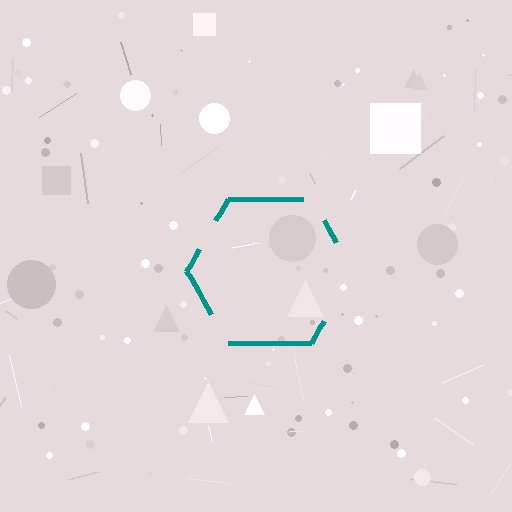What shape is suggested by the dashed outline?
The dashed outline suggests a hexagon.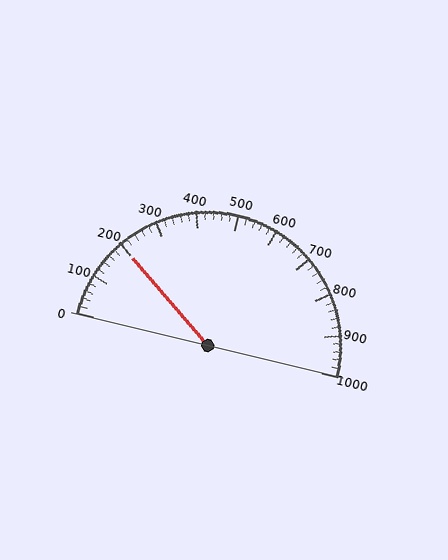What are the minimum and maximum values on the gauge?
The gauge ranges from 0 to 1000.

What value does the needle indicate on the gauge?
The needle indicates approximately 200.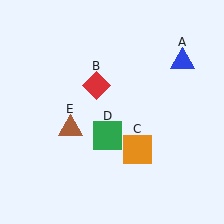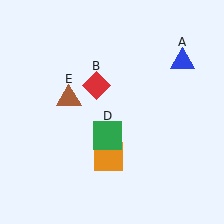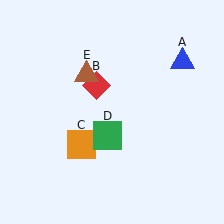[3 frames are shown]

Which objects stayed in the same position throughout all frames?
Blue triangle (object A) and red diamond (object B) and green square (object D) remained stationary.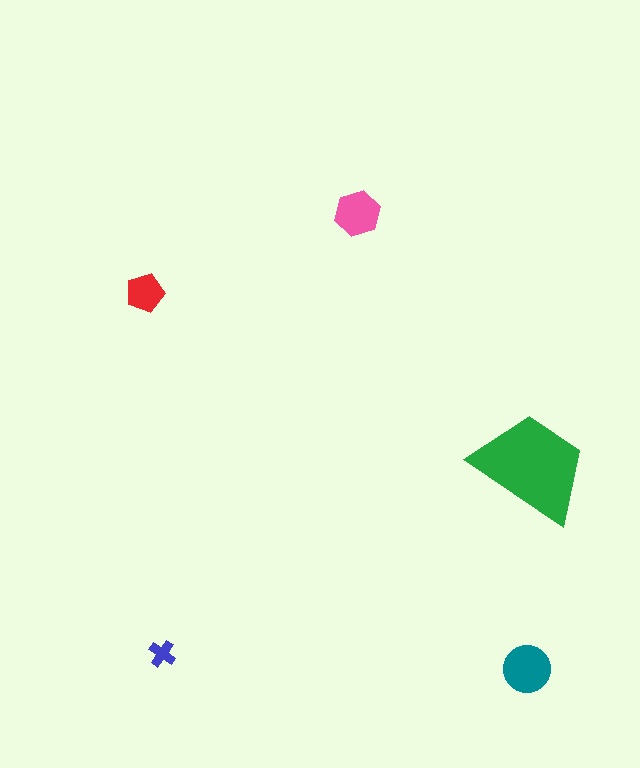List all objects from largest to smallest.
The green trapezoid, the teal circle, the pink hexagon, the red pentagon, the blue cross.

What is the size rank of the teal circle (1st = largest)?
2nd.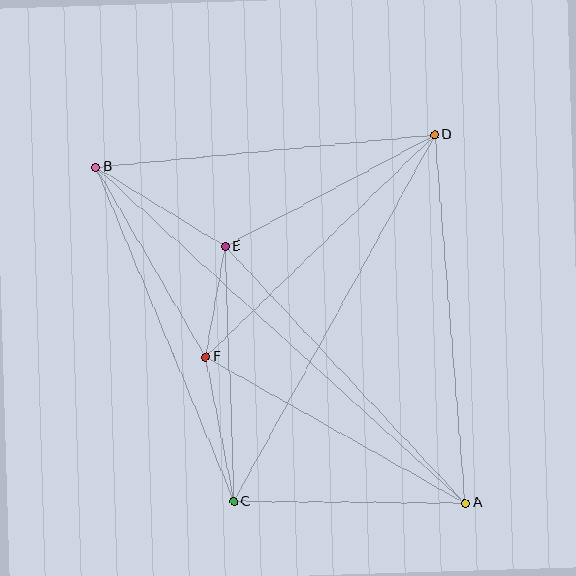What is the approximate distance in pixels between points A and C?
The distance between A and C is approximately 232 pixels.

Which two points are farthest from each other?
Points A and B are farthest from each other.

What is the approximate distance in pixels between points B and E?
The distance between B and E is approximately 151 pixels.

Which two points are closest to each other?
Points E and F are closest to each other.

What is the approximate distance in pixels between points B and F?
The distance between B and F is approximately 219 pixels.